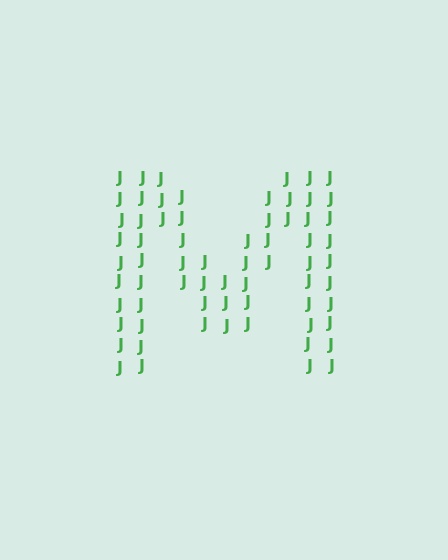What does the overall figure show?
The overall figure shows the letter M.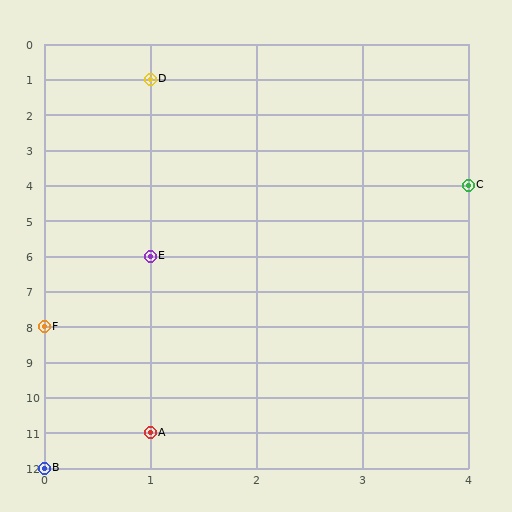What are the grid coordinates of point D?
Point D is at grid coordinates (1, 1).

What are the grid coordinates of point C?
Point C is at grid coordinates (4, 4).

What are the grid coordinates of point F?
Point F is at grid coordinates (0, 8).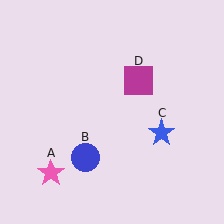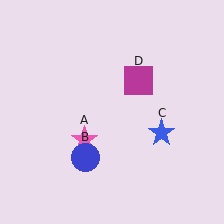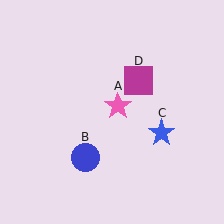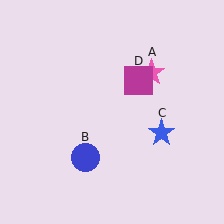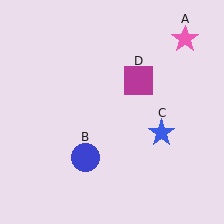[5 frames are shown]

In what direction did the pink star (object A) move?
The pink star (object A) moved up and to the right.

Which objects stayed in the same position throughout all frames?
Blue circle (object B) and blue star (object C) and magenta square (object D) remained stationary.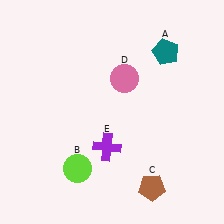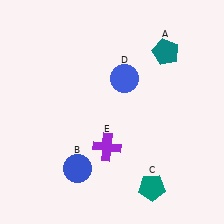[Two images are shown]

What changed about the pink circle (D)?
In Image 1, D is pink. In Image 2, it changed to blue.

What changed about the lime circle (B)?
In Image 1, B is lime. In Image 2, it changed to blue.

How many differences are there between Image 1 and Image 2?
There are 3 differences between the two images.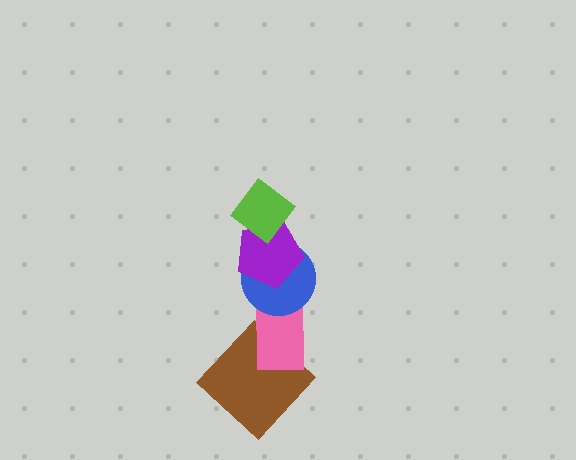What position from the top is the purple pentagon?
The purple pentagon is 2nd from the top.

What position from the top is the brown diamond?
The brown diamond is 5th from the top.